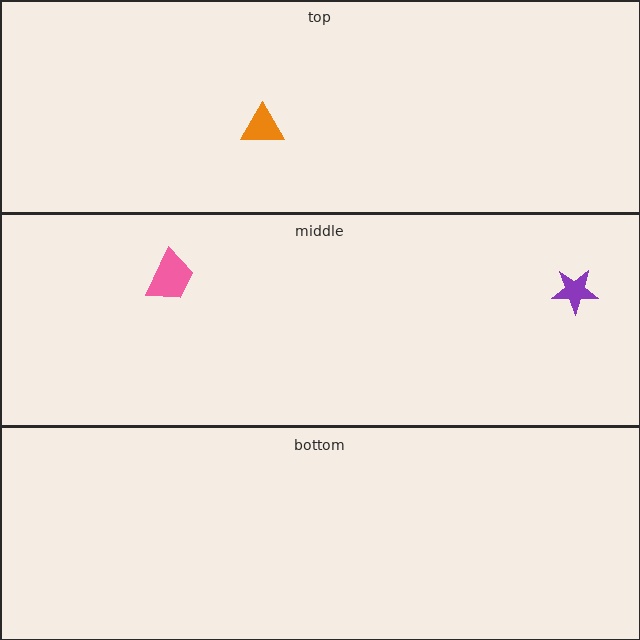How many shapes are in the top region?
1.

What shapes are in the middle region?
The purple star, the pink trapezoid.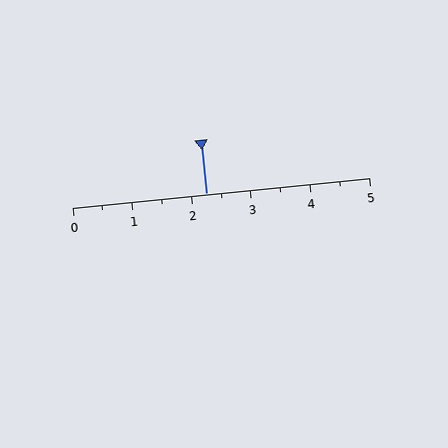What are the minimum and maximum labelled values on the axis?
The axis runs from 0 to 5.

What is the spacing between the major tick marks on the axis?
The major ticks are spaced 1 apart.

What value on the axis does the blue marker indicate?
The marker indicates approximately 2.2.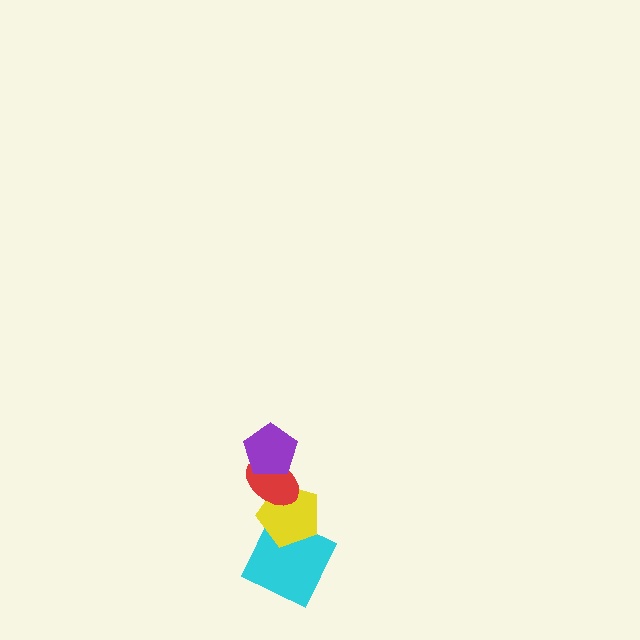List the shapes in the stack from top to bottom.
From top to bottom: the purple pentagon, the red ellipse, the yellow pentagon, the cyan square.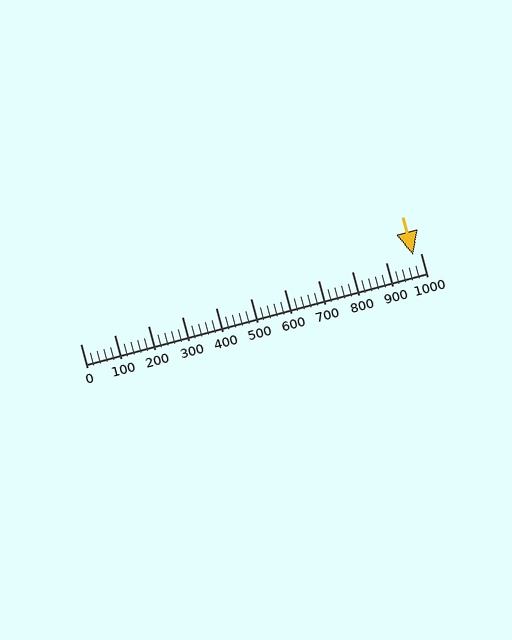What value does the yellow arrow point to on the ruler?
The yellow arrow points to approximately 980.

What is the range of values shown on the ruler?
The ruler shows values from 0 to 1000.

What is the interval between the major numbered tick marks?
The major tick marks are spaced 100 units apart.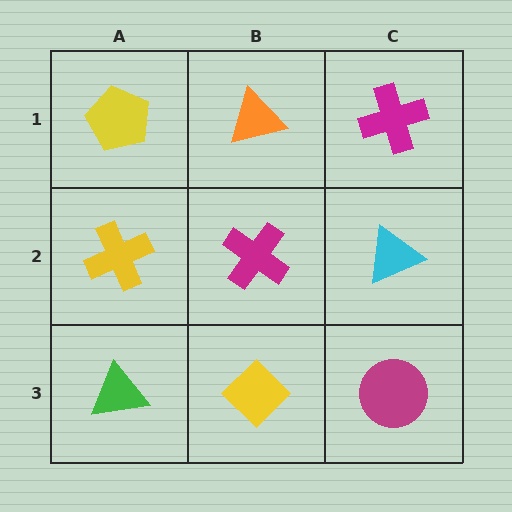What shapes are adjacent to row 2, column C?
A magenta cross (row 1, column C), a magenta circle (row 3, column C), a magenta cross (row 2, column B).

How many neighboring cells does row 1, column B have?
3.